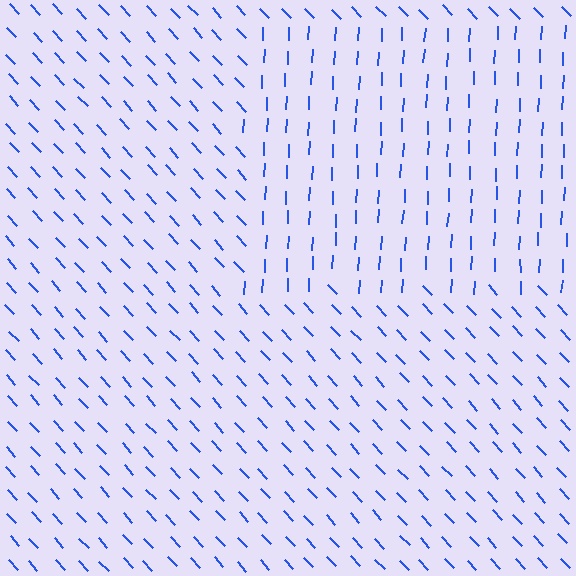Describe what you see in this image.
The image is filled with small blue line segments. A rectangle region in the image has lines oriented differently from the surrounding lines, creating a visible texture boundary.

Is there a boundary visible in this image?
Yes, there is a texture boundary formed by a change in line orientation.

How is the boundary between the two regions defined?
The boundary is defined purely by a change in line orientation (approximately 45 degrees difference). All lines are the same color and thickness.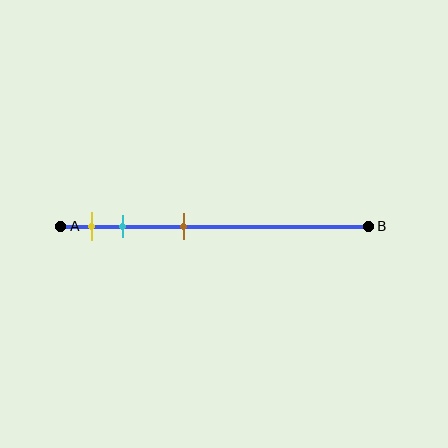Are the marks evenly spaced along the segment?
No, the marks are not evenly spaced.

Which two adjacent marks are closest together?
The yellow and cyan marks are the closest adjacent pair.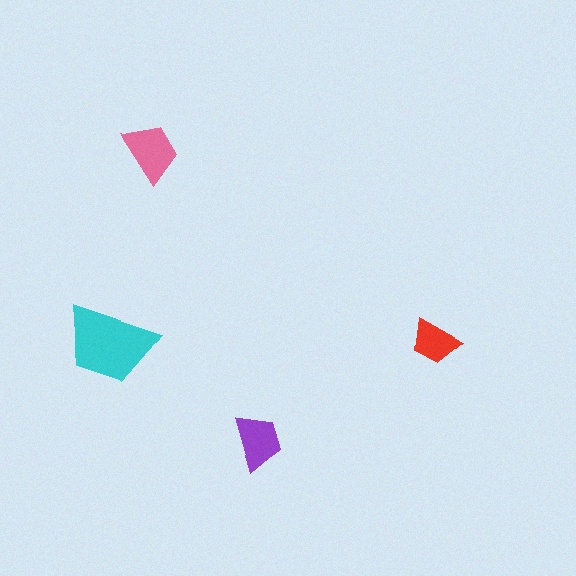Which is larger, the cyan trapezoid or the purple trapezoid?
The cyan one.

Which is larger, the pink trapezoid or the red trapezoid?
The pink one.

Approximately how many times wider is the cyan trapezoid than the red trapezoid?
About 2 times wider.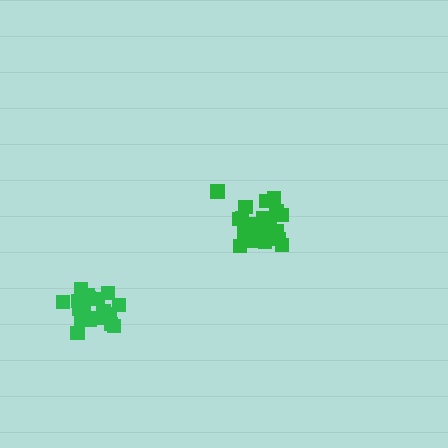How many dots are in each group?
Group 1: 20 dots, Group 2: 21 dots (41 total).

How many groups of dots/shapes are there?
There are 2 groups.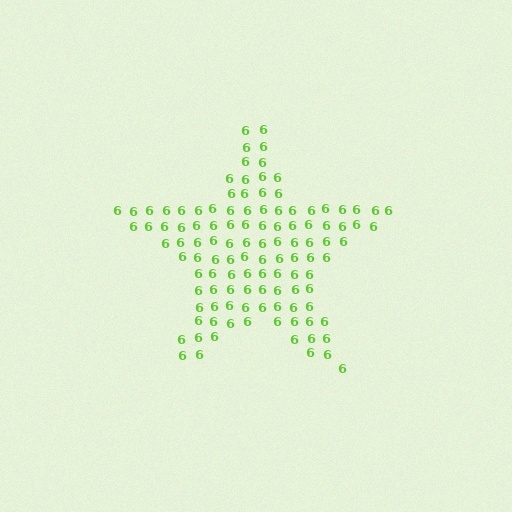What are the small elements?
The small elements are digit 6's.